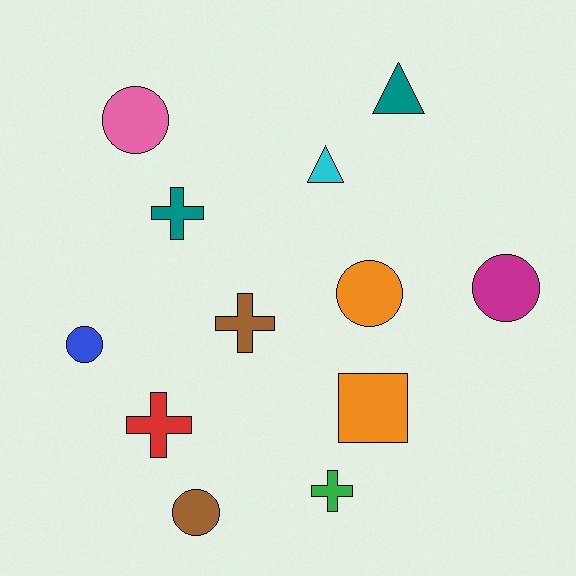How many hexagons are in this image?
There are no hexagons.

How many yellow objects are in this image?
There are no yellow objects.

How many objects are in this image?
There are 12 objects.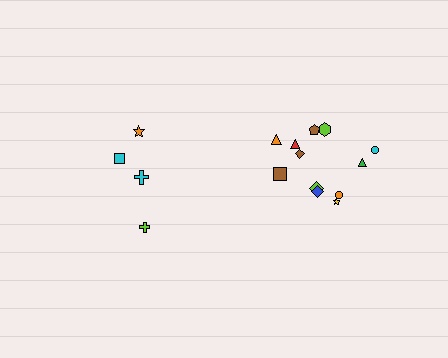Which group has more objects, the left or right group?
The right group.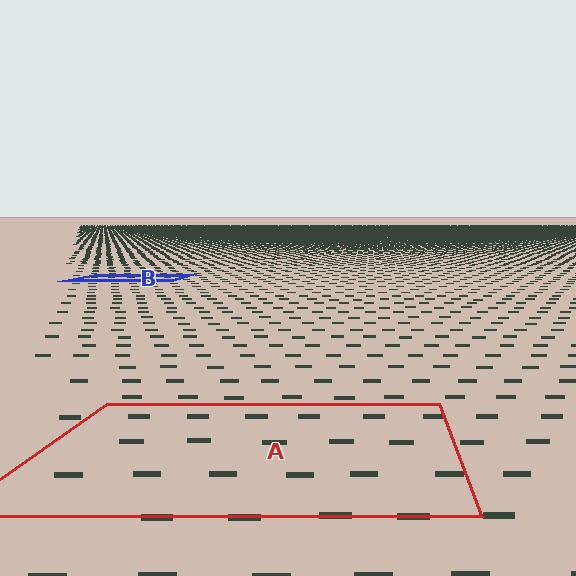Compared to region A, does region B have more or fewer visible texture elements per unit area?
Region B has more texture elements per unit area — they are packed more densely because it is farther away.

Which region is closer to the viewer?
Region A is closer. The texture elements there are larger and more spread out.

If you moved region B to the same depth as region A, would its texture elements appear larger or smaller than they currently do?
They would appear larger. At a closer depth, the same texture elements are projected at a bigger on-screen size.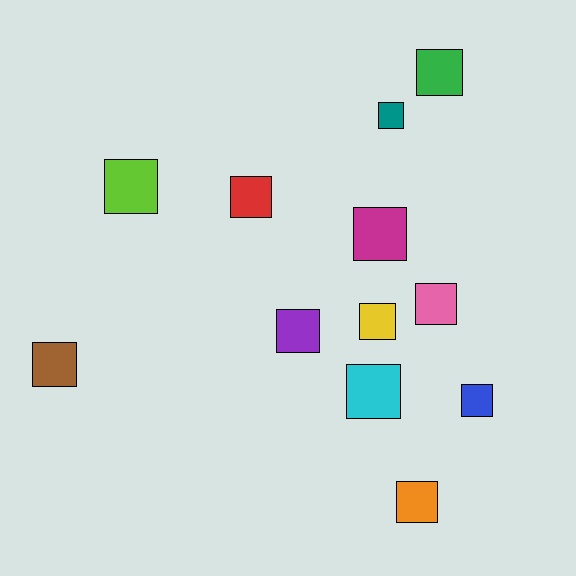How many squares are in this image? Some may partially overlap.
There are 12 squares.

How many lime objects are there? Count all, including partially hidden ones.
There is 1 lime object.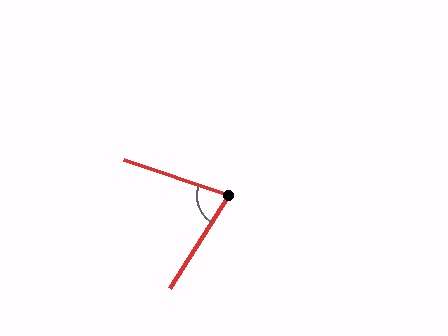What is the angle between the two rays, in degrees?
Approximately 77 degrees.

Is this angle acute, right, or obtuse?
It is acute.